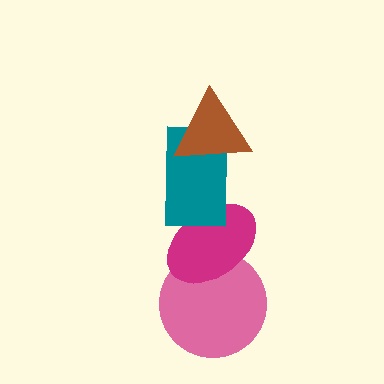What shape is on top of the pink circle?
The magenta ellipse is on top of the pink circle.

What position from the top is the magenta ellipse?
The magenta ellipse is 3rd from the top.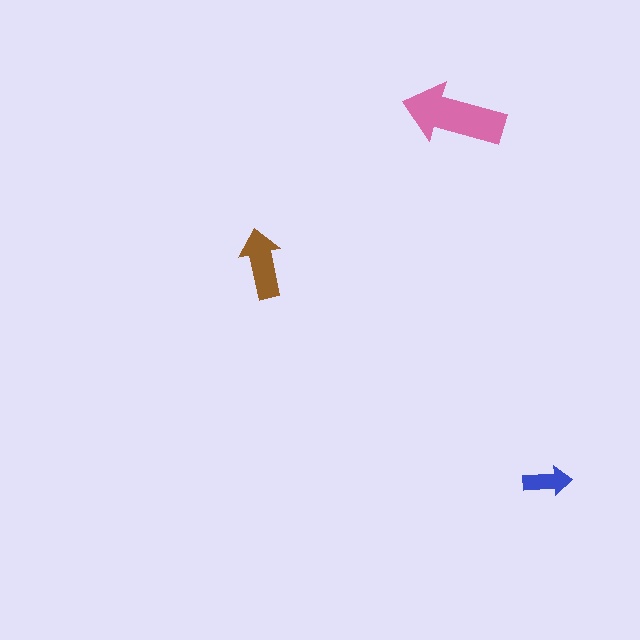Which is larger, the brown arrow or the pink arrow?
The pink one.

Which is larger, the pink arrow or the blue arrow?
The pink one.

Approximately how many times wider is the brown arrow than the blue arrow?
About 1.5 times wider.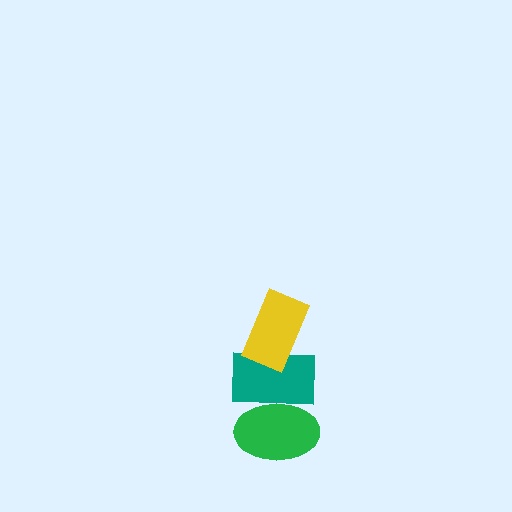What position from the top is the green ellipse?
The green ellipse is 3rd from the top.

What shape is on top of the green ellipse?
The teal rectangle is on top of the green ellipse.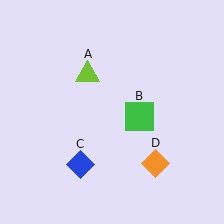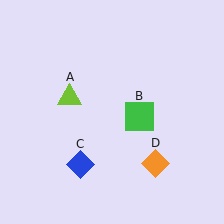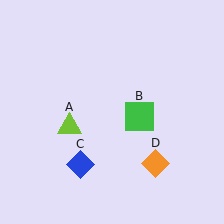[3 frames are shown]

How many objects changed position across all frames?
1 object changed position: lime triangle (object A).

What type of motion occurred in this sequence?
The lime triangle (object A) rotated counterclockwise around the center of the scene.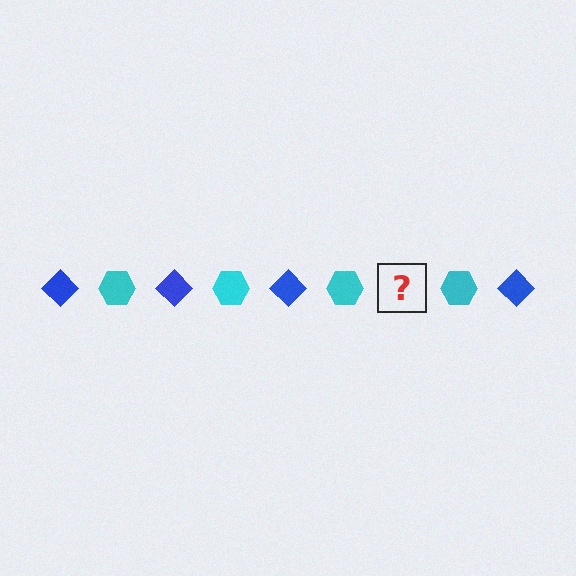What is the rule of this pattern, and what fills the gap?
The rule is that the pattern alternates between blue diamond and cyan hexagon. The gap should be filled with a blue diamond.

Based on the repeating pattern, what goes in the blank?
The blank should be a blue diamond.